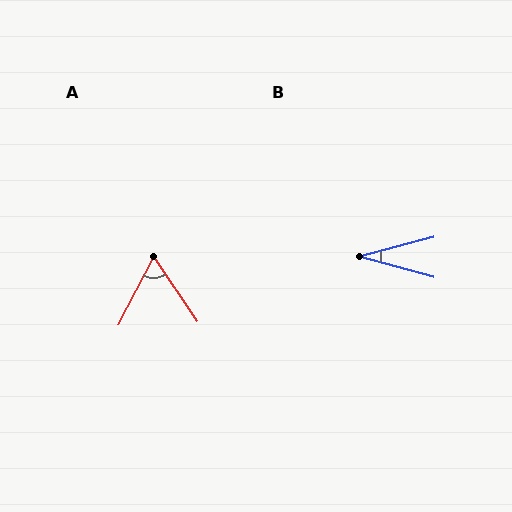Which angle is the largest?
A, at approximately 61 degrees.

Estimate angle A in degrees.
Approximately 61 degrees.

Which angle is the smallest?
B, at approximately 30 degrees.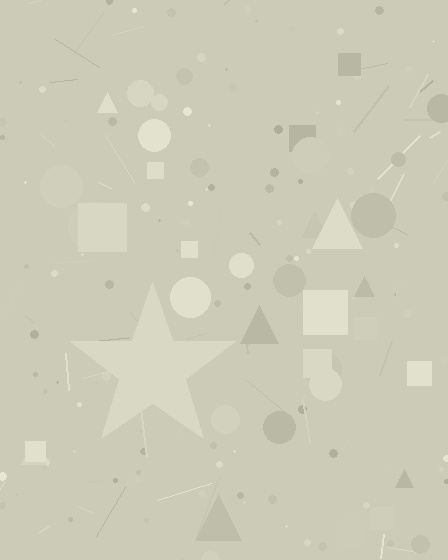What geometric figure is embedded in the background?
A star is embedded in the background.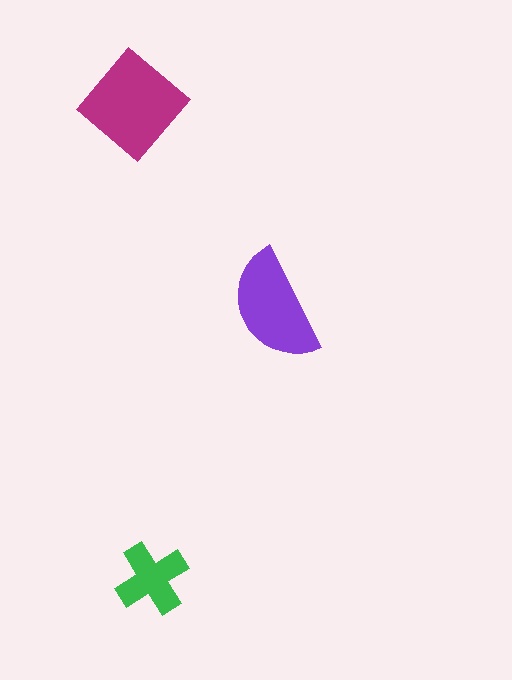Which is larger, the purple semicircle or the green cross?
The purple semicircle.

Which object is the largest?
The magenta diamond.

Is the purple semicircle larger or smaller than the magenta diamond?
Smaller.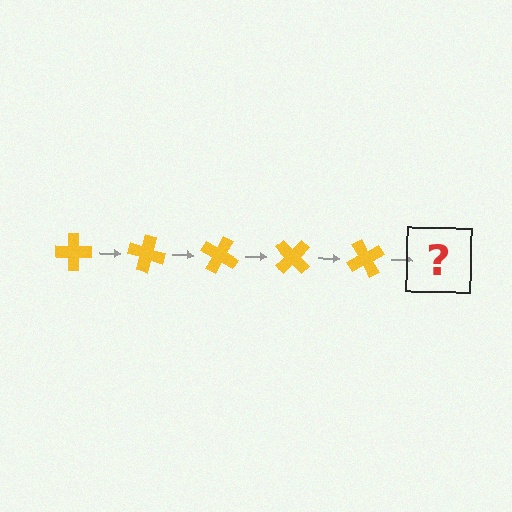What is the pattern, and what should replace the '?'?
The pattern is that the cross rotates 15 degrees each step. The '?' should be a yellow cross rotated 75 degrees.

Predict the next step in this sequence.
The next step is a yellow cross rotated 75 degrees.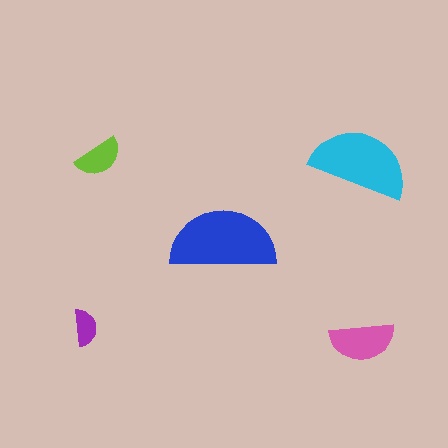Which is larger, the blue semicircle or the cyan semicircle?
The blue one.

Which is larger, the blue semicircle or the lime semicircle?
The blue one.